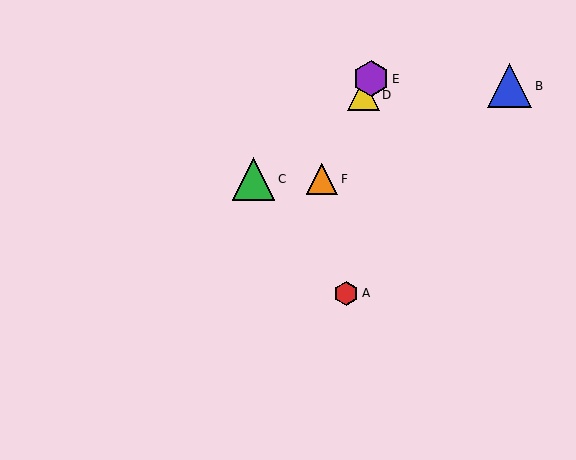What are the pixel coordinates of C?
Object C is at (254, 179).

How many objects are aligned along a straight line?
3 objects (D, E, F) are aligned along a straight line.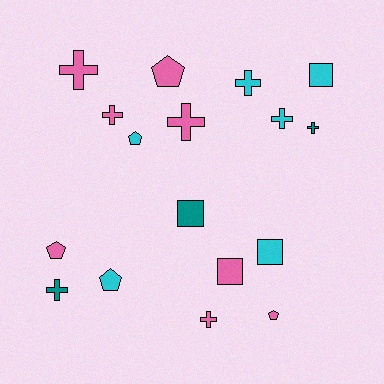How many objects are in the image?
There are 17 objects.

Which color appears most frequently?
Pink, with 8 objects.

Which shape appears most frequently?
Cross, with 8 objects.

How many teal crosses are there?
There are 2 teal crosses.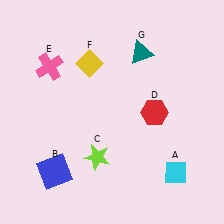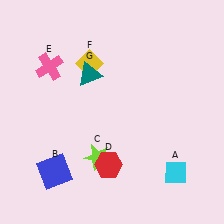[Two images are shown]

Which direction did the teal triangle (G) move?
The teal triangle (G) moved left.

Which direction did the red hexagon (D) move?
The red hexagon (D) moved down.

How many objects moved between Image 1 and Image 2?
2 objects moved between the two images.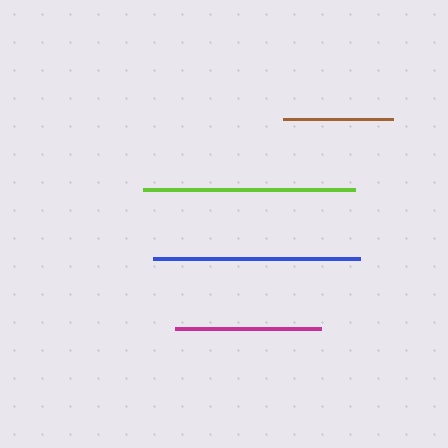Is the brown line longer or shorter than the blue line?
The blue line is longer than the brown line.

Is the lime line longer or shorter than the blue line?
The lime line is longer than the blue line.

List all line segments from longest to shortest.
From longest to shortest: lime, blue, magenta, brown.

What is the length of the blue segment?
The blue segment is approximately 207 pixels long.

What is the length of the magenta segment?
The magenta segment is approximately 145 pixels long.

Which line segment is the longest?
The lime line is the longest at approximately 212 pixels.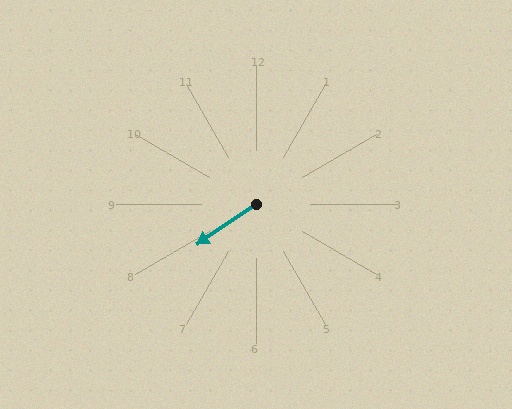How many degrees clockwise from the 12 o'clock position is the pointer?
Approximately 236 degrees.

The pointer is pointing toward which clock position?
Roughly 8 o'clock.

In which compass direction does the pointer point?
Southwest.